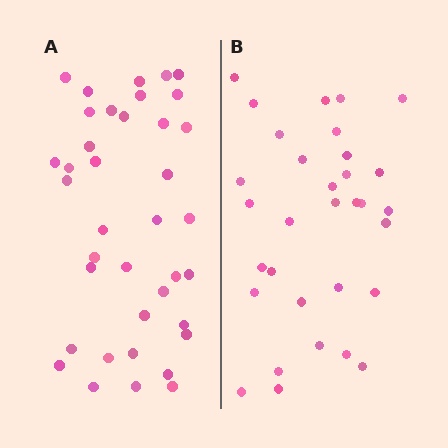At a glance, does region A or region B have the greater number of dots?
Region A (the left region) has more dots.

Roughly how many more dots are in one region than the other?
Region A has about 6 more dots than region B.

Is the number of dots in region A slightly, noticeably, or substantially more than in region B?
Region A has only slightly more — the two regions are fairly close. The ratio is roughly 1.2 to 1.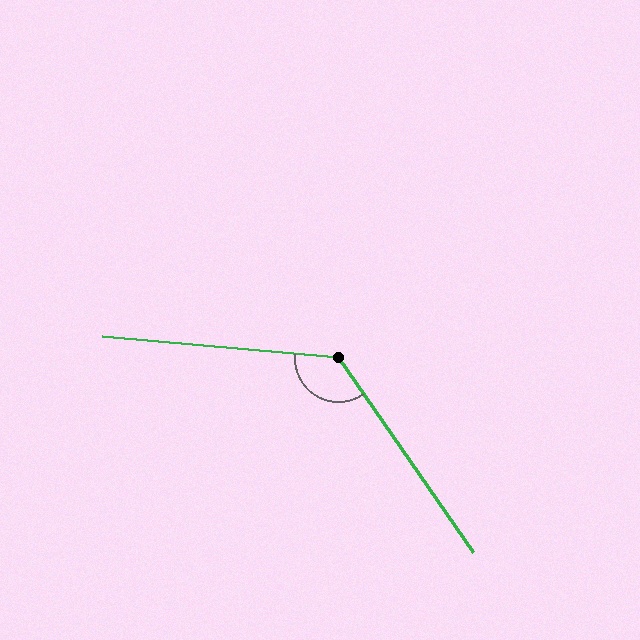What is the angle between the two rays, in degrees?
Approximately 130 degrees.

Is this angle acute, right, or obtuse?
It is obtuse.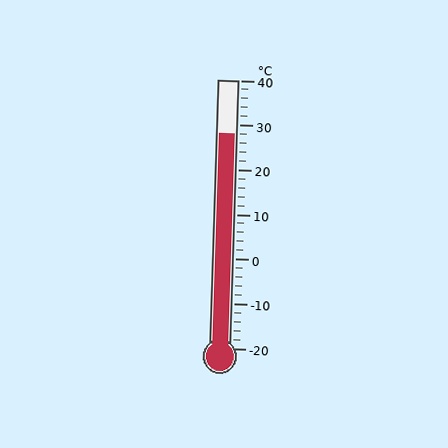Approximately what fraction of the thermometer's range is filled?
The thermometer is filled to approximately 80% of its range.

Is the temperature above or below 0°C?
The temperature is above 0°C.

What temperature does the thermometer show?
The thermometer shows approximately 28°C.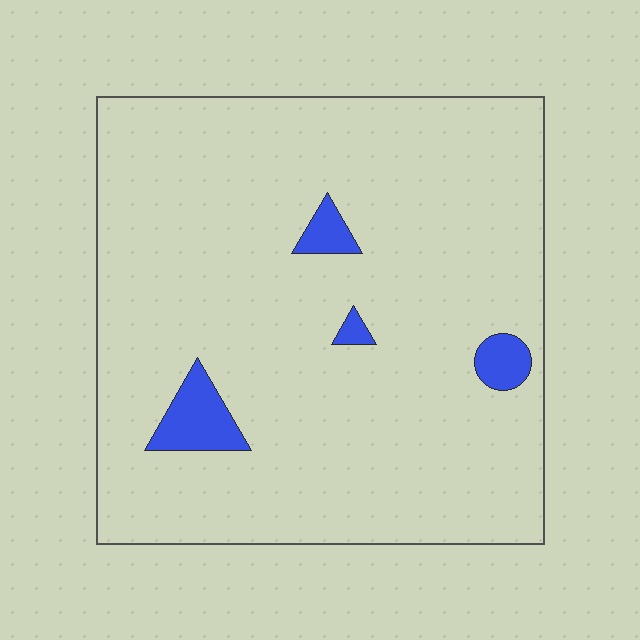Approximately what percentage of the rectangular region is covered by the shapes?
Approximately 5%.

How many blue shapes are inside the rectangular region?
4.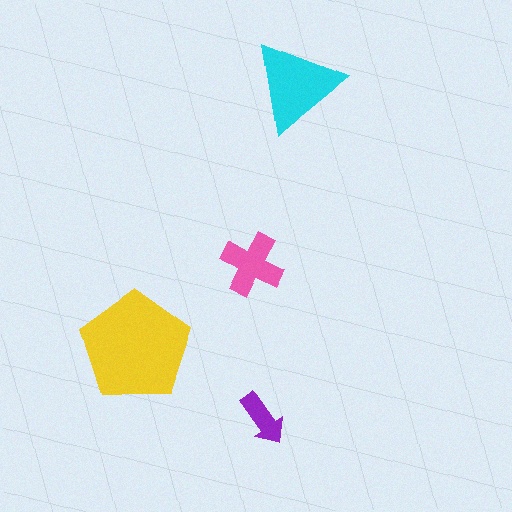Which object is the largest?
The yellow pentagon.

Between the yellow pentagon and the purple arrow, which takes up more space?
The yellow pentagon.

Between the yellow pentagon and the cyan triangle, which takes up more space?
The yellow pentagon.